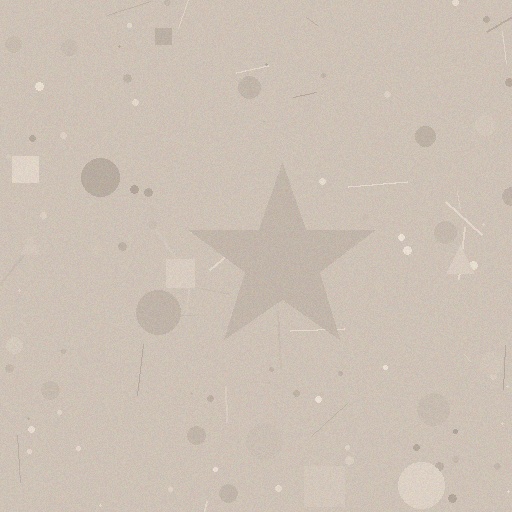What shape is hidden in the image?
A star is hidden in the image.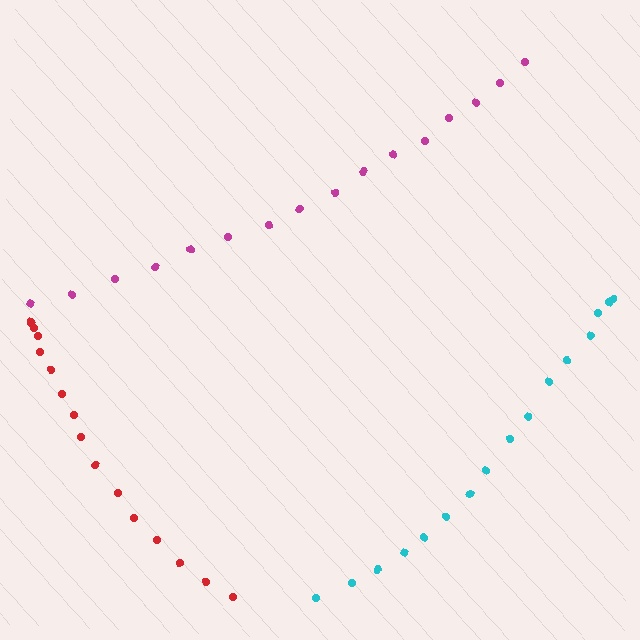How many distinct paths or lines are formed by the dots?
There are 3 distinct paths.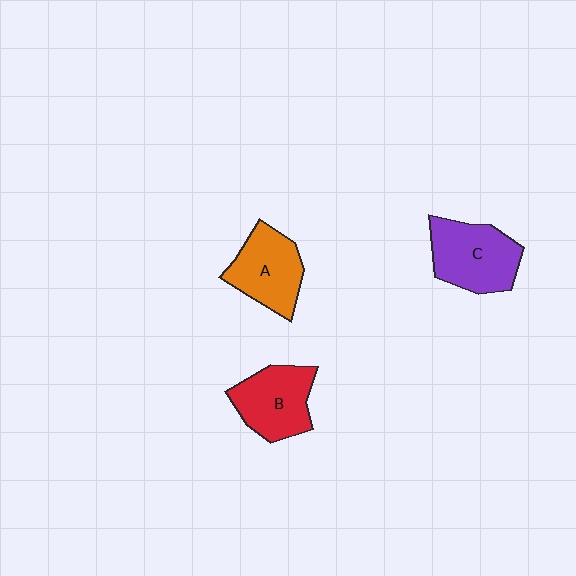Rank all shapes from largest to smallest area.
From largest to smallest: C (purple), B (red), A (orange).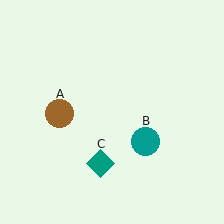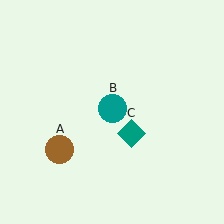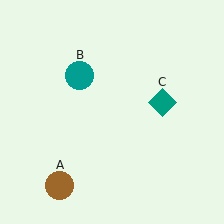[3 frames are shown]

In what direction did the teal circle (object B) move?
The teal circle (object B) moved up and to the left.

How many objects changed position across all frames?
3 objects changed position: brown circle (object A), teal circle (object B), teal diamond (object C).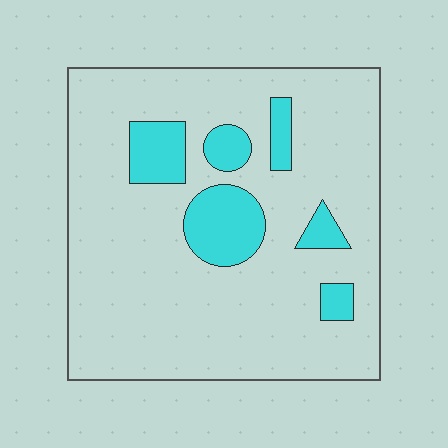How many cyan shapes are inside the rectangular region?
6.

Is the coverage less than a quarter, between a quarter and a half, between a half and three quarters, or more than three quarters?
Less than a quarter.